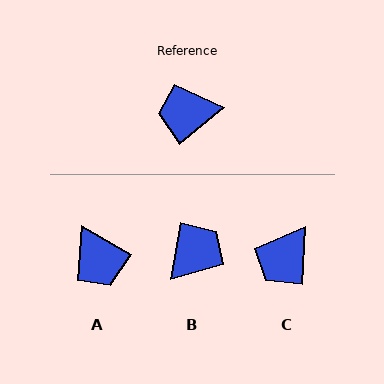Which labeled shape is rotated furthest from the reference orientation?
B, about 139 degrees away.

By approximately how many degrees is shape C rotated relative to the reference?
Approximately 48 degrees counter-clockwise.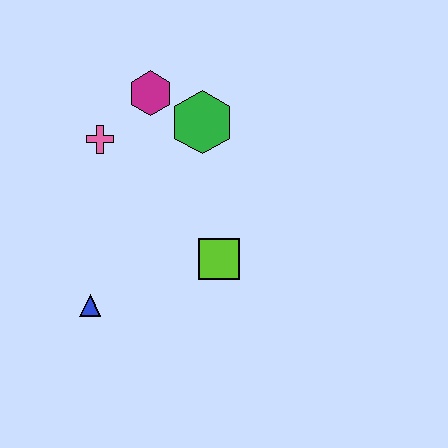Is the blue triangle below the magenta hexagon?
Yes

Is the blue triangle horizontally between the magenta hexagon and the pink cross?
No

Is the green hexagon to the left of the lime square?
Yes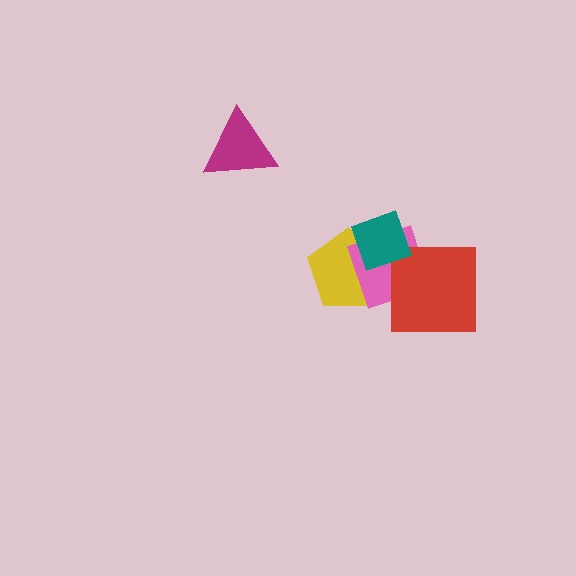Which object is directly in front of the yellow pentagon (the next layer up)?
The pink diamond is directly in front of the yellow pentagon.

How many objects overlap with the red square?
1 object overlaps with the red square.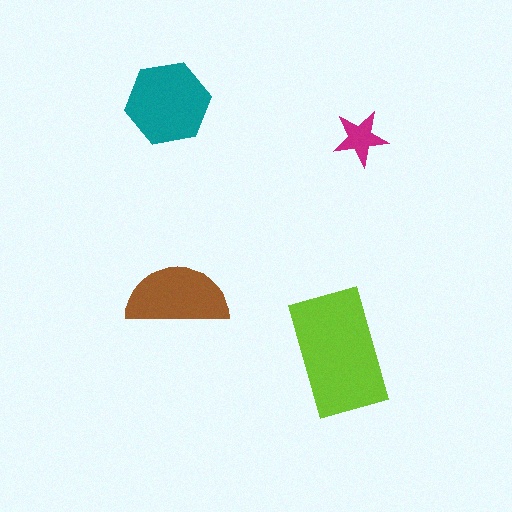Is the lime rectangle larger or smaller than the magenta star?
Larger.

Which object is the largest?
The lime rectangle.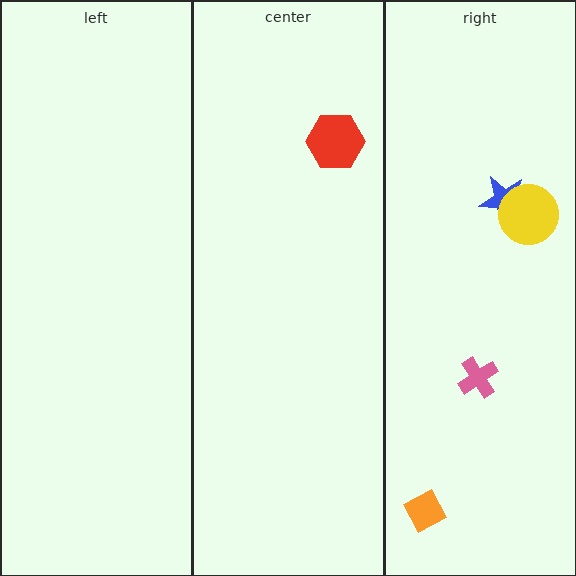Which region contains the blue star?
The right region.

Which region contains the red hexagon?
The center region.